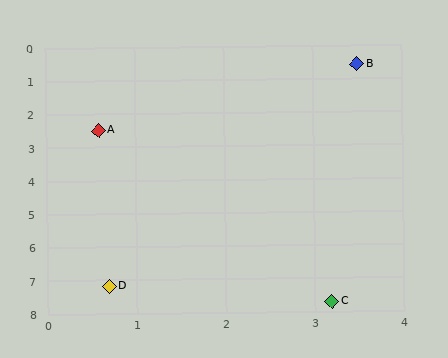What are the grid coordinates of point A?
Point A is at approximately (0.6, 2.5).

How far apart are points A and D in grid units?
Points A and D are about 4.7 grid units apart.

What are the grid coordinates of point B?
Point B is at approximately (3.5, 0.6).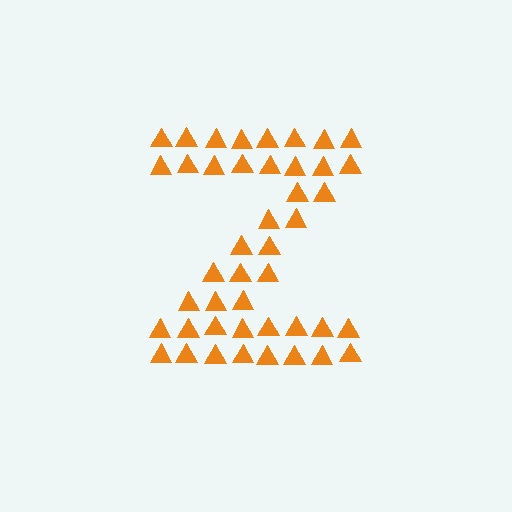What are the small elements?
The small elements are triangles.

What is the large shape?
The large shape is the letter Z.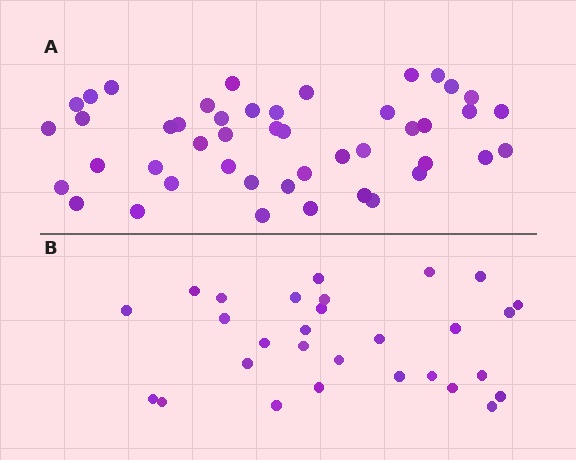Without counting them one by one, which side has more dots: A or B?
Region A (the top region) has more dots.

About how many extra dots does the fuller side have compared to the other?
Region A has approximately 15 more dots than region B.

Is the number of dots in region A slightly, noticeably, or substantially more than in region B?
Region A has substantially more. The ratio is roughly 1.6 to 1.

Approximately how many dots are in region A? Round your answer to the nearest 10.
About 50 dots. (The exact count is 46, which rounds to 50.)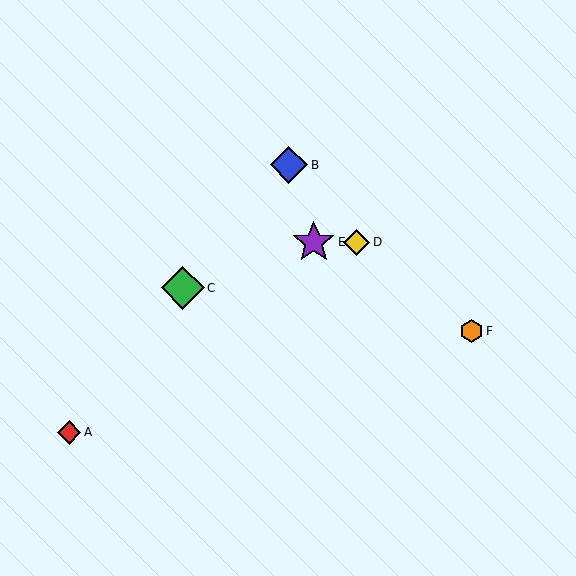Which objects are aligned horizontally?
Objects D, E are aligned horizontally.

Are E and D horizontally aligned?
Yes, both are at y≈242.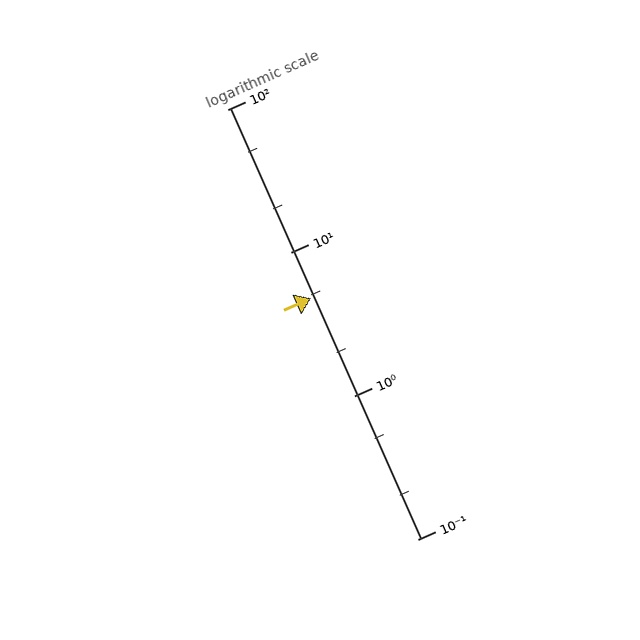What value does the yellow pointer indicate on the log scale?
The pointer indicates approximately 4.8.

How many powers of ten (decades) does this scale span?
The scale spans 3 decades, from 0.1 to 100.